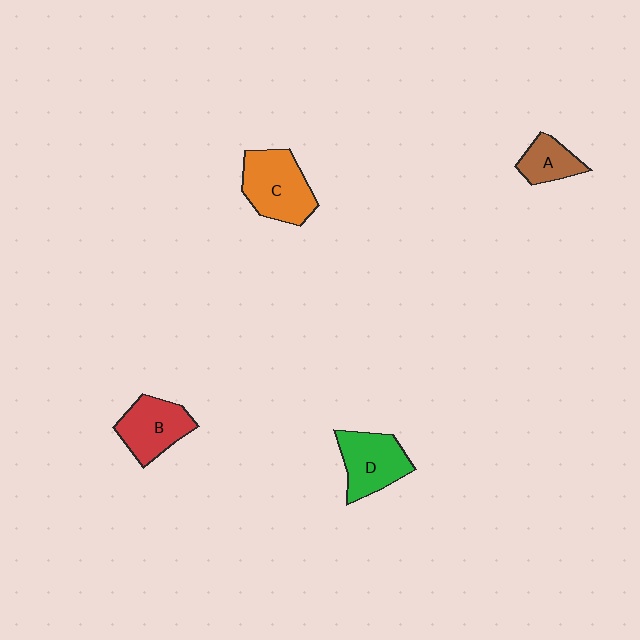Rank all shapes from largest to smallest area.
From largest to smallest: C (orange), D (green), B (red), A (brown).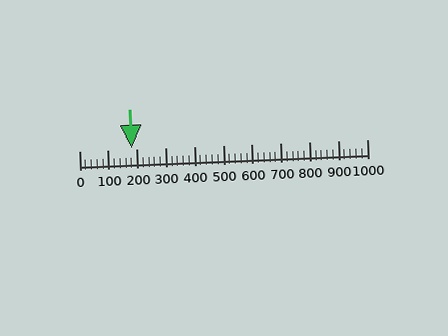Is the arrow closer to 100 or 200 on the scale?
The arrow is closer to 200.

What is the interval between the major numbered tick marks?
The major tick marks are spaced 100 units apart.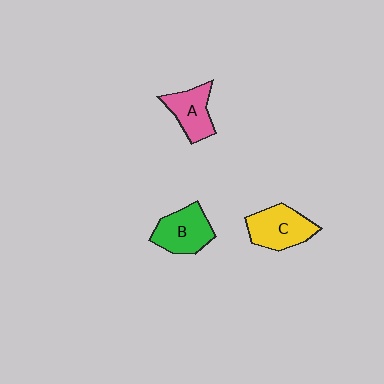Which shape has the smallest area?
Shape A (pink).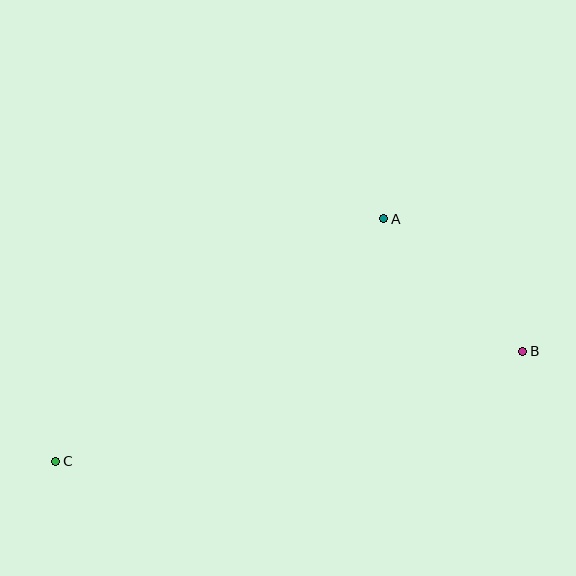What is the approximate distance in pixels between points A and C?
The distance between A and C is approximately 408 pixels.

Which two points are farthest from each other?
Points B and C are farthest from each other.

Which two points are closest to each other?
Points A and B are closest to each other.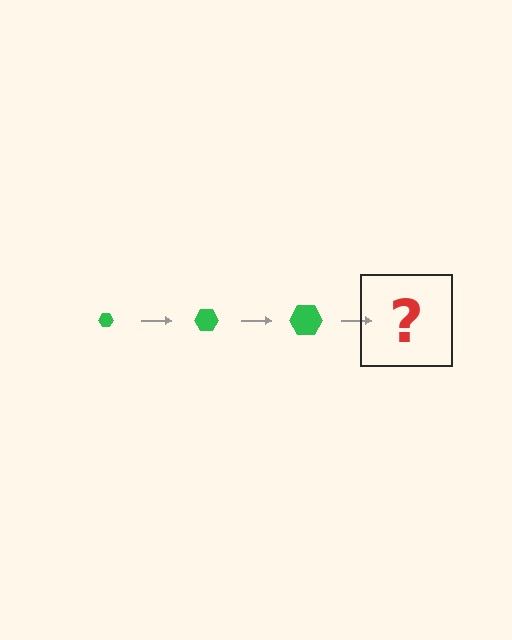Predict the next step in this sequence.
The next step is a green hexagon, larger than the previous one.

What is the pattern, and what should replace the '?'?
The pattern is that the hexagon gets progressively larger each step. The '?' should be a green hexagon, larger than the previous one.